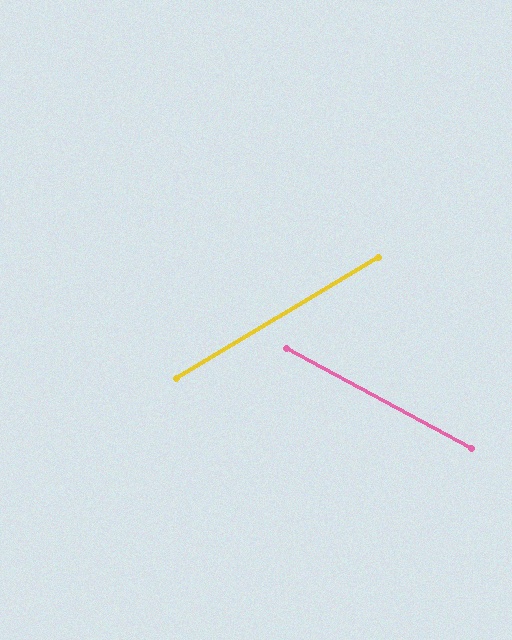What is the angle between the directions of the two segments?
Approximately 59 degrees.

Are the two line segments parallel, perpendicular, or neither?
Neither parallel nor perpendicular — they differ by about 59°.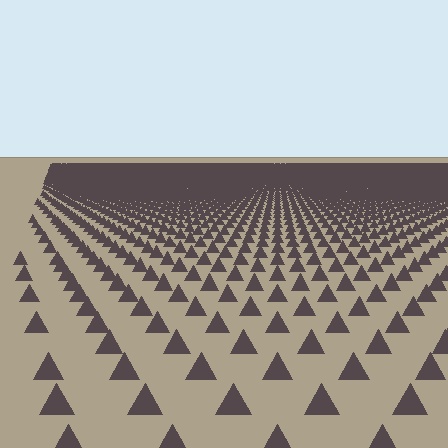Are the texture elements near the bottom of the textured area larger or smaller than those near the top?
Larger. Near the bottom, elements are closer to the viewer and appear at a bigger on-screen size.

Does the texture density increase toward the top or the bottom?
Density increases toward the top.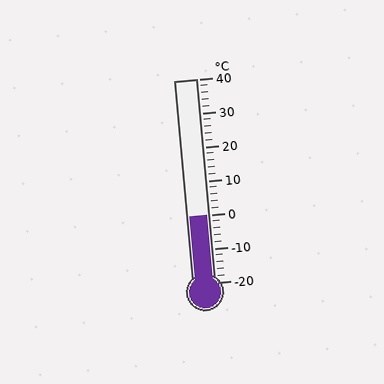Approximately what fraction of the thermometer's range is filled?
The thermometer is filled to approximately 35% of its range.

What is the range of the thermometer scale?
The thermometer scale ranges from -20°C to 40°C.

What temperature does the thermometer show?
The thermometer shows approximately 0°C.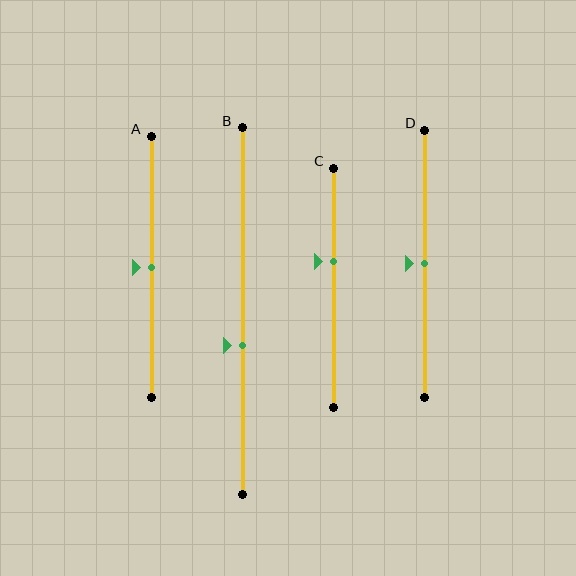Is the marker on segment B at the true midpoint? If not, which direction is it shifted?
No, the marker on segment B is shifted downward by about 9% of the segment length.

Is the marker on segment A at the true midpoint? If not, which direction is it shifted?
Yes, the marker on segment A is at the true midpoint.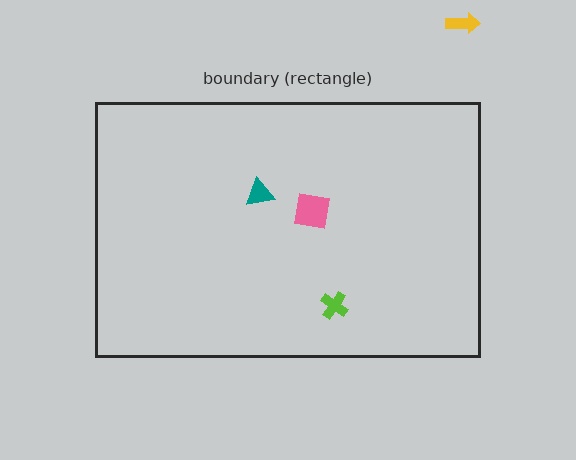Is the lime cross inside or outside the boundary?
Inside.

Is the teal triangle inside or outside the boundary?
Inside.